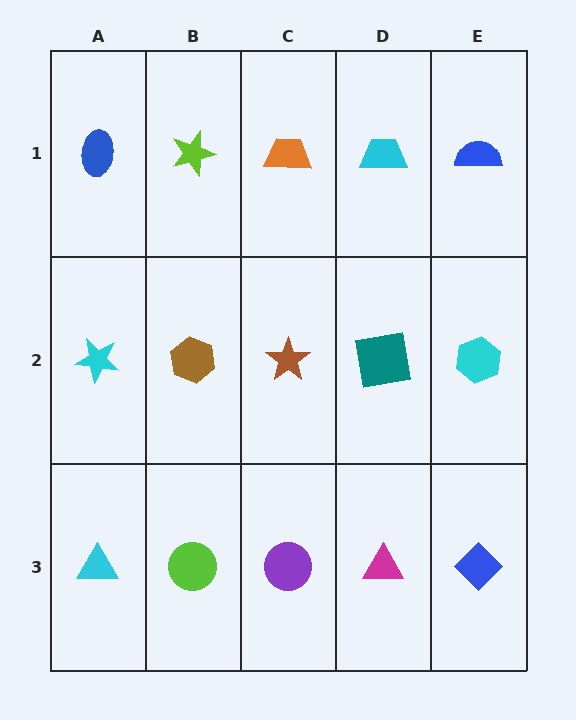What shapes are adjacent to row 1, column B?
A brown hexagon (row 2, column B), a blue ellipse (row 1, column A), an orange trapezoid (row 1, column C).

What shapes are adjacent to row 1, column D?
A teal square (row 2, column D), an orange trapezoid (row 1, column C), a blue semicircle (row 1, column E).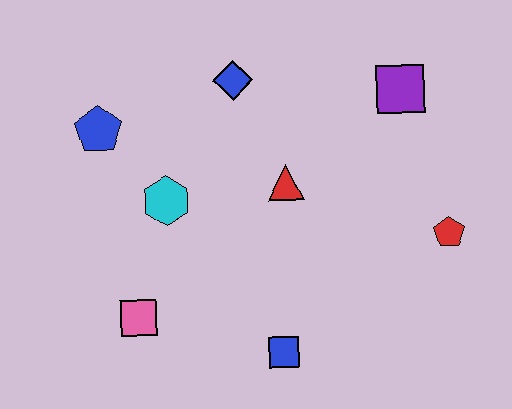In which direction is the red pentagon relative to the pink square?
The red pentagon is to the right of the pink square.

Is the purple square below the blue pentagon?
No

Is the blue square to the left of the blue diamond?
No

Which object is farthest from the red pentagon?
The blue pentagon is farthest from the red pentagon.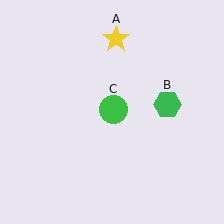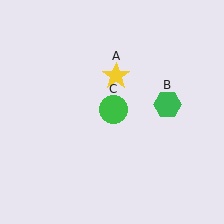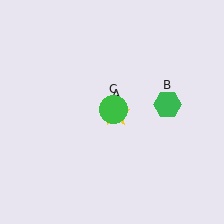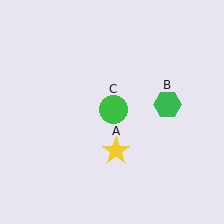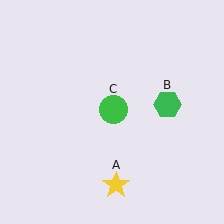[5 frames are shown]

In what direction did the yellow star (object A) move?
The yellow star (object A) moved down.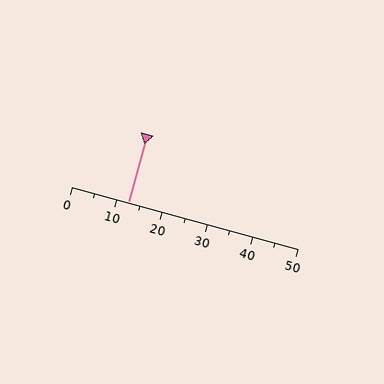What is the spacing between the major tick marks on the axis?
The major ticks are spaced 10 apart.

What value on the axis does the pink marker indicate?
The marker indicates approximately 12.5.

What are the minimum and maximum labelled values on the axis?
The axis runs from 0 to 50.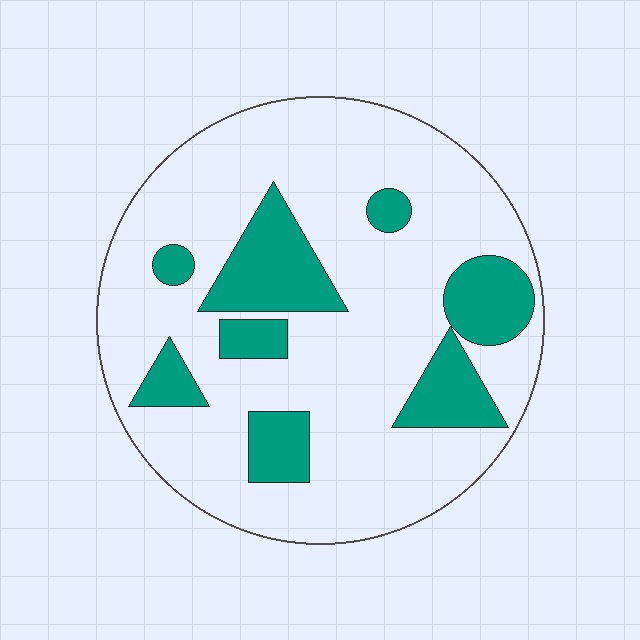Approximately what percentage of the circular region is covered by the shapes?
Approximately 25%.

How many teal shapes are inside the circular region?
8.